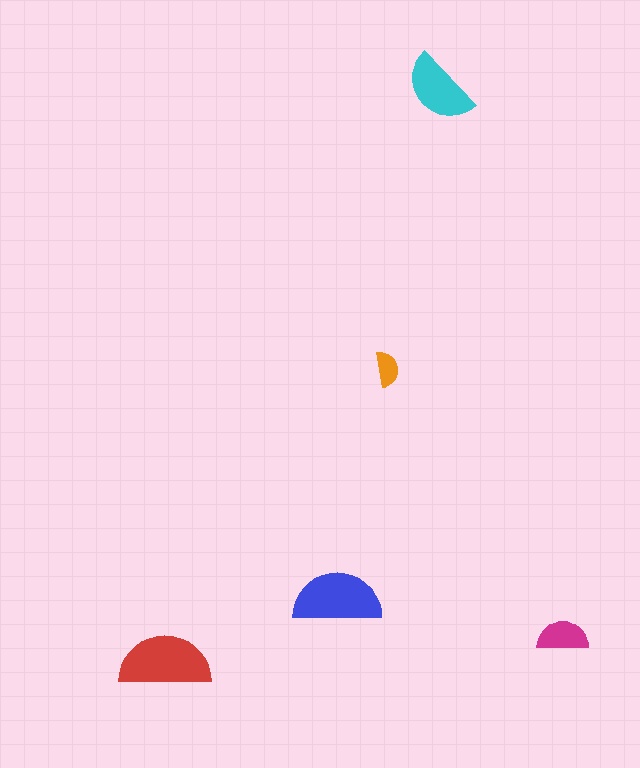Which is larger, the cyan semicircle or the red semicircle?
The red one.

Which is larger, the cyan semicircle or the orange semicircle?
The cyan one.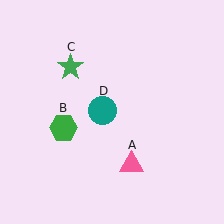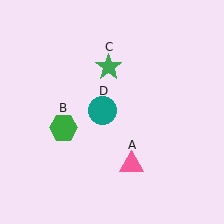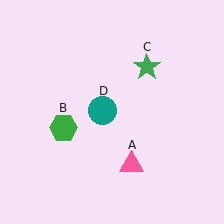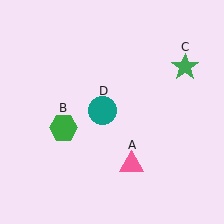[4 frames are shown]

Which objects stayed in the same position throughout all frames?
Pink triangle (object A) and green hexagon (object B) and teal circle (object D) remained stationary.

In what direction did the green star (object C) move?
The green star (object C) moved right.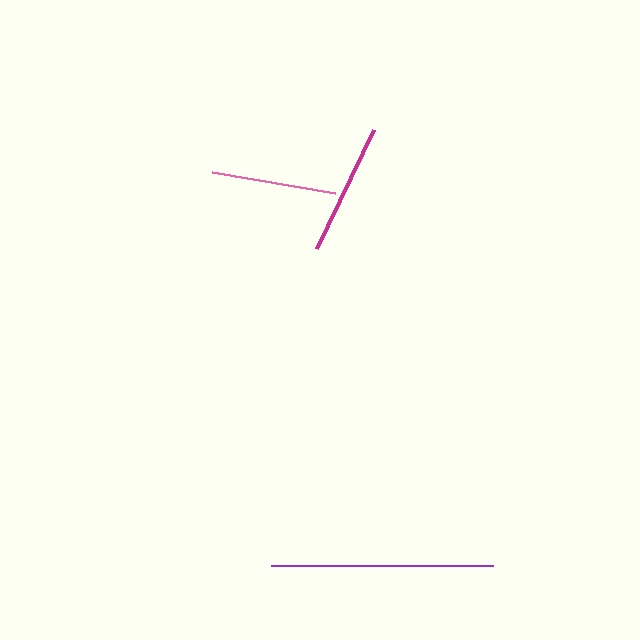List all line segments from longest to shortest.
From longest to shortest: purple, magenta, pink.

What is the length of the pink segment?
The pink segment is approximately 125 pixels long.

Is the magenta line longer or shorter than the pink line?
The magenta line is longer than the pink line.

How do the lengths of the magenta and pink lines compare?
The magenta and pink lines are approximately the same length.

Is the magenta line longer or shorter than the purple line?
The purple line is longer than the magenta line.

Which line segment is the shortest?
The pink line is the shortest at approximately 125 pixels.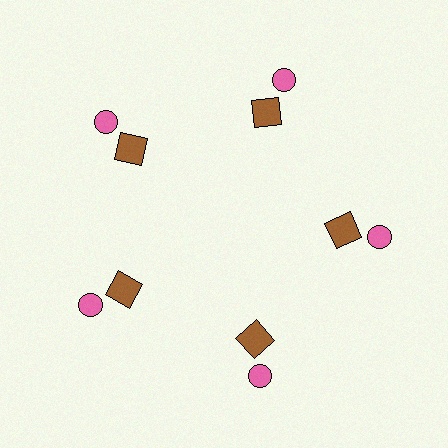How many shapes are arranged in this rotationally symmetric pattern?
There are 10 shapes, arranged in 5 groups of 2.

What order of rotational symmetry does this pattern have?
This pattern has 5-fold rotational symmetry.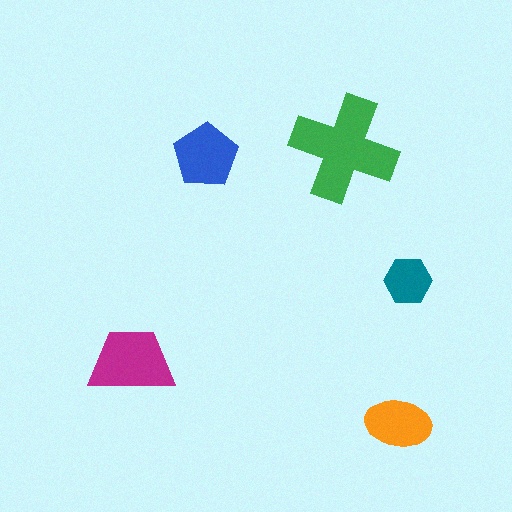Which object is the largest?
The green cross.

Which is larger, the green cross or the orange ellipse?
The green cross.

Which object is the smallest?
The teal hexagon.